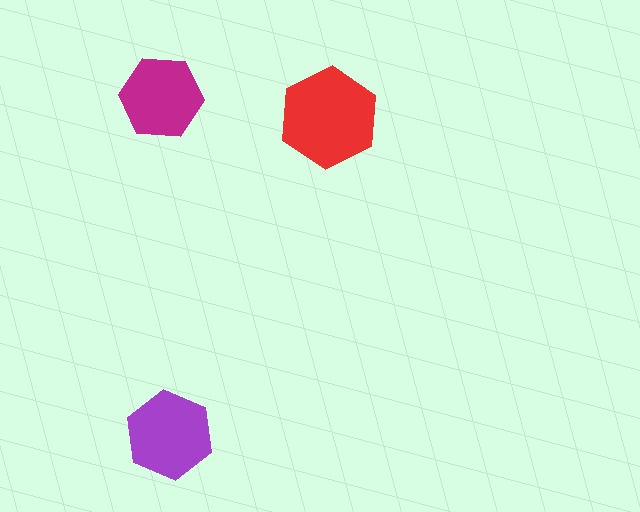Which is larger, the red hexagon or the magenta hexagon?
The red one.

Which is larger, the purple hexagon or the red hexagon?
The red one.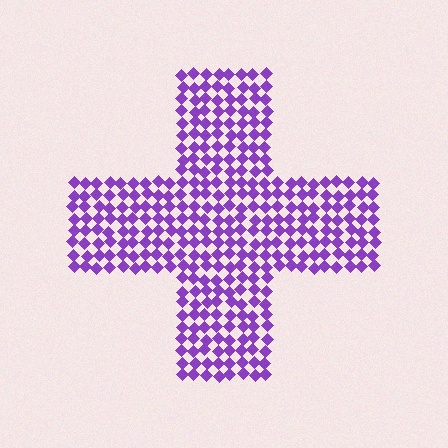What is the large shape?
The large shape is a cross.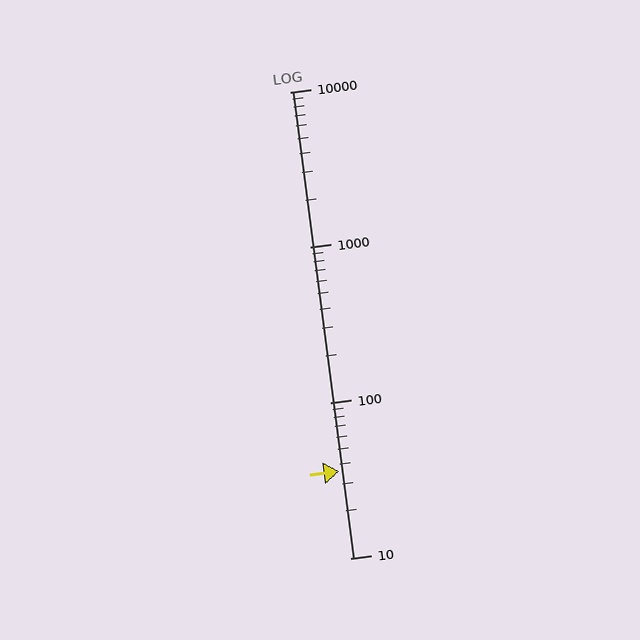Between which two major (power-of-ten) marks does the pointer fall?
The pointer is between 10 and 100.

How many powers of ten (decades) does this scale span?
The scale spans 3 decades, from 10 to 10000.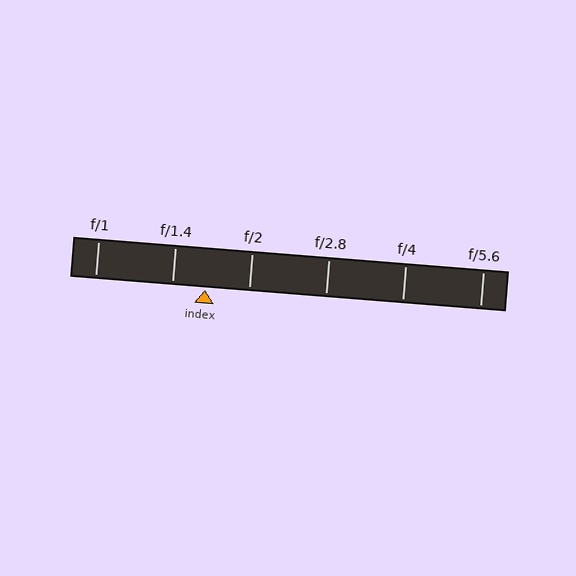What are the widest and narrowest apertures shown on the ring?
The widest aperture shown is f/1 and the narrowest is f/5.6.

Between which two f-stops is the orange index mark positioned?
The index mark is between f/1.4 and f/2.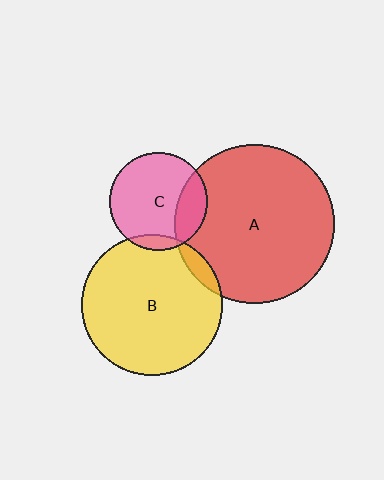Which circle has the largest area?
Circle A (red).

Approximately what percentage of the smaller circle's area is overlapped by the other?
Approximately 5%.